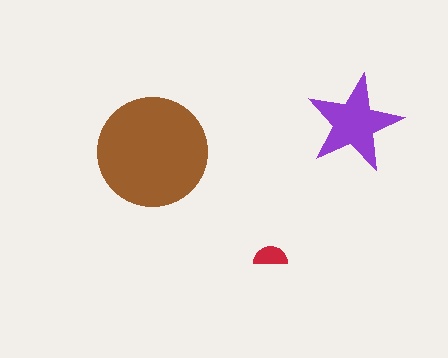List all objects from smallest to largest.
The red semicircle, the purple star, the brown circle.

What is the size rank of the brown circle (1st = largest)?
1st.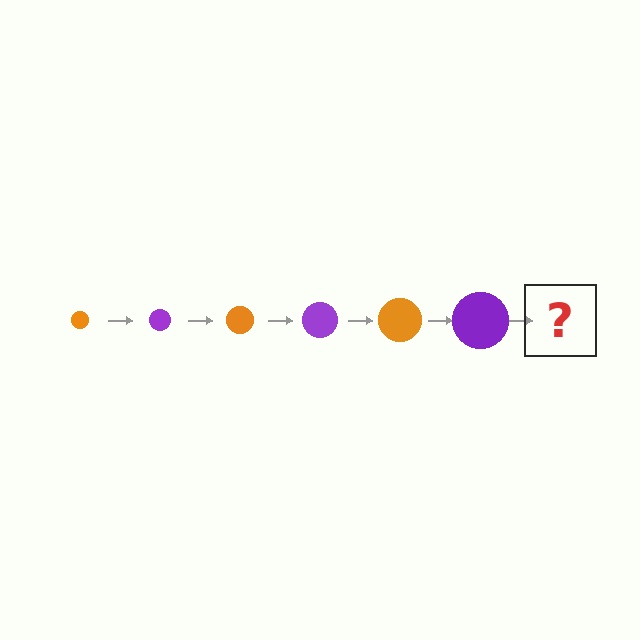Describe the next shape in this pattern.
It should be an orange circle, larger than the previous one.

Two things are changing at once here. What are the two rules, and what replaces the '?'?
The two rules are that the circle grows larger each step and the color cycles through orange and purple. The '?' should be an orange circle, larger than the previous one.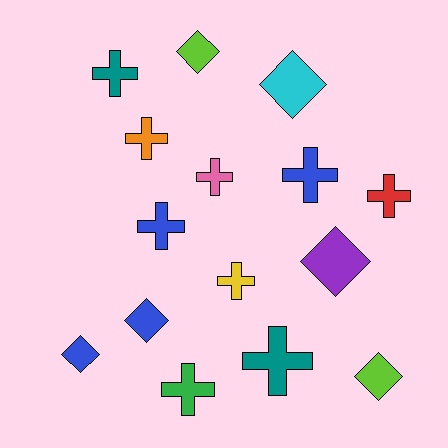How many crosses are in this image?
There are 9 crosses.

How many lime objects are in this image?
There are 2 lime objects.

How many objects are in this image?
There are 15 objects.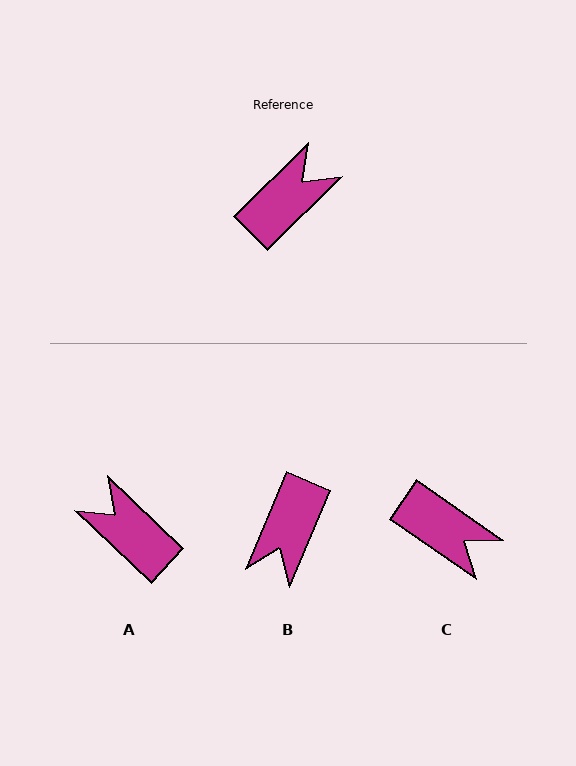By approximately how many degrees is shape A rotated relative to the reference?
Approximately 91 degrees counter-clockwise.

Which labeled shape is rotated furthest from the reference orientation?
B, about 158 degrees away.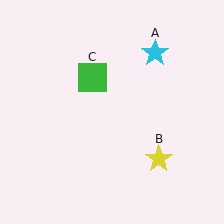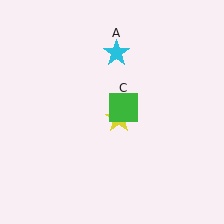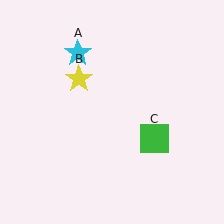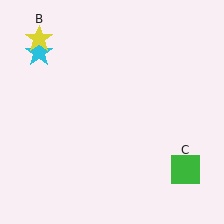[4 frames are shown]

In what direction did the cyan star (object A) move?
The cyan star (object A) moved left.